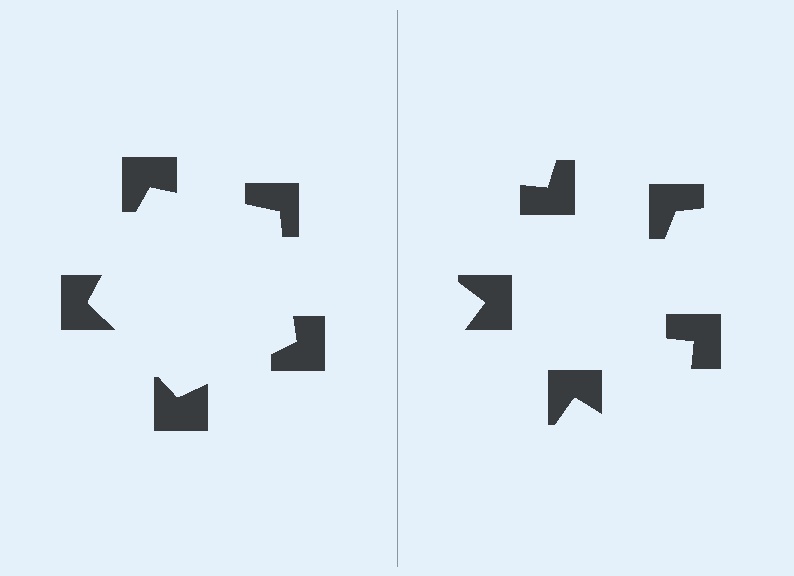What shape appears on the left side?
An illusory pentagon.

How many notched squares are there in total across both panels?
10 — 5 on each side.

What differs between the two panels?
The notched squares are positioned identically on both sides; only the wedge orientations differ. On the left they align to a pentagon; on the right they are misaligned.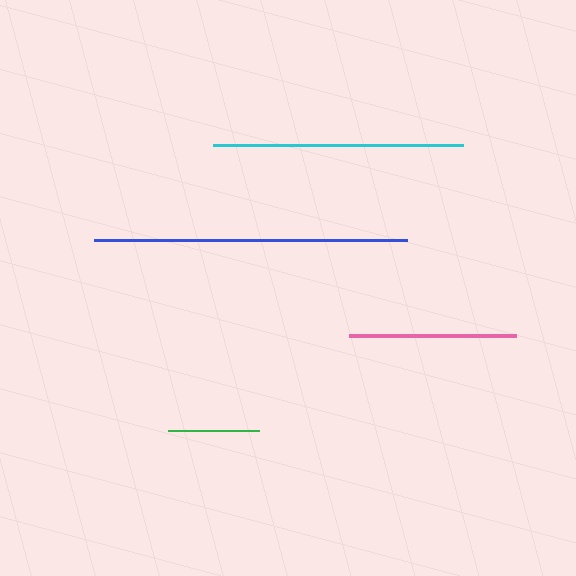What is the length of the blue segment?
The blue segment is approximately 313 pixels long.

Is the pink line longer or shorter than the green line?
The pink line is longer than the green line.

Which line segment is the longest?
The blue line is the longest at approximately 313 pixels.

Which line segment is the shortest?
The green line is the shortest at approximately 92 pixels.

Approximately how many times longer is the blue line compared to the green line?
The blue line is approximately 3.4 times the length of the green line.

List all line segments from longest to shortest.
From longest to shortest: blue, cyan, pink, green.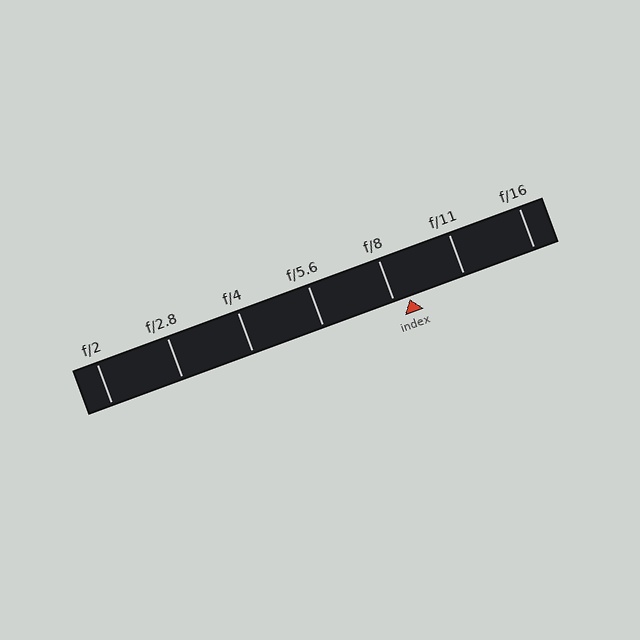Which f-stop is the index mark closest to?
The index mark is closest to f/8.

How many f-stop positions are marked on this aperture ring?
There are 7 f-stop positions marked.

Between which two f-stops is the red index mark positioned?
The index mark is between f/8 and f/11.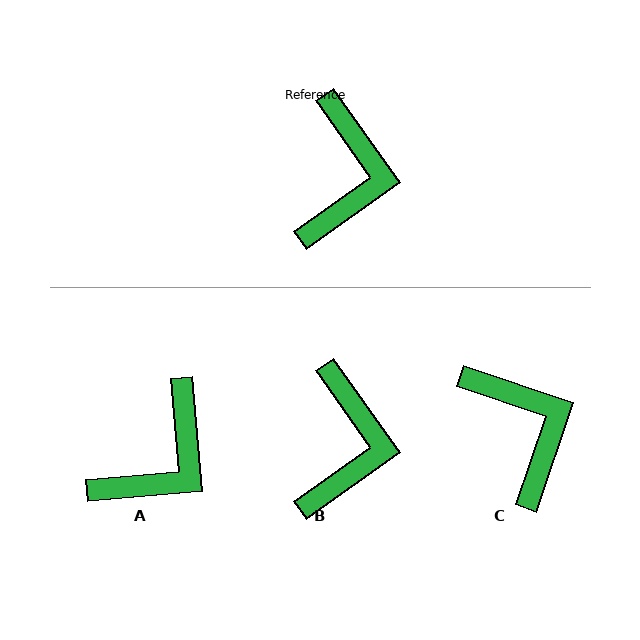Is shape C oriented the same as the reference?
No, it is off by about 36 degrees.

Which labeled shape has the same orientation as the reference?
B.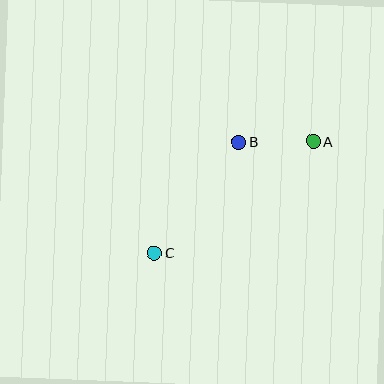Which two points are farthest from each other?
Points A and C are farthest from each other.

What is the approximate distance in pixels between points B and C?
The distance between B and C is approximately 139 pixels.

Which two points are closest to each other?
Points A and B are closest to each other.